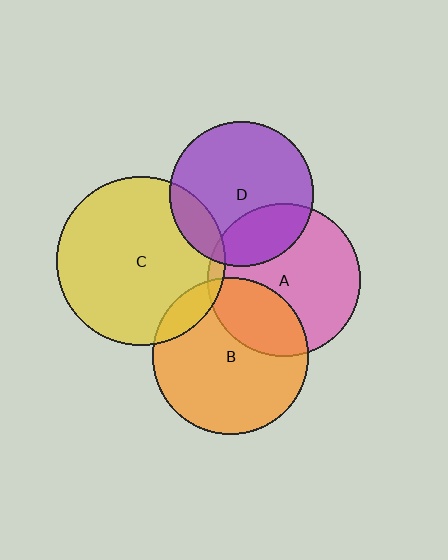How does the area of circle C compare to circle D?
Approximately 1.4 times.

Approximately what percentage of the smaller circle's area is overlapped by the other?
Approximately 25%.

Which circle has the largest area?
Circle C (yellow).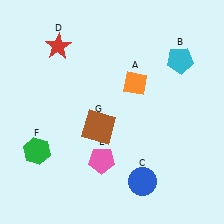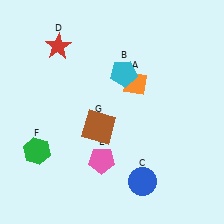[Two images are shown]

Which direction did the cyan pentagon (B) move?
The cyan pentagon (B) moved left.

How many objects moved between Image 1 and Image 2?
1 object moved between the two images.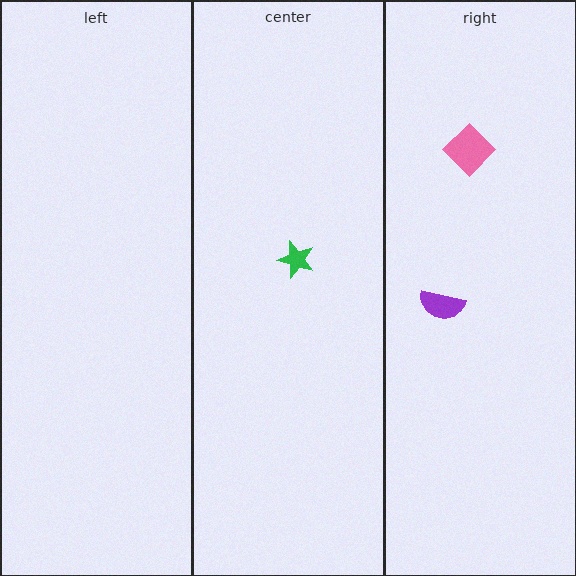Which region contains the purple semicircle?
The right region.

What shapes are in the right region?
The purple semicircle, the pink diamond.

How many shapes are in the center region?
1.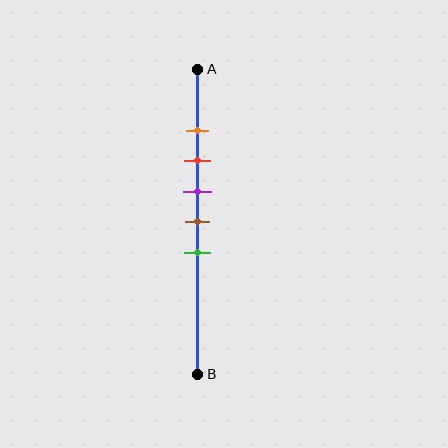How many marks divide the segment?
There are 5 marks dividing the segment.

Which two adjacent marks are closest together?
The orange and red marks are the closest adjacent pair.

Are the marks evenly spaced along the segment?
Yes, the marks are approximately evenly spaced.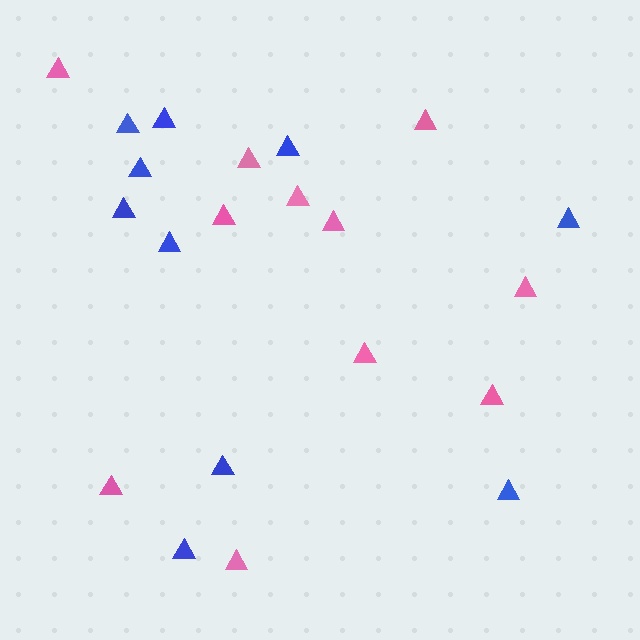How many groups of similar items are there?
There are 2 groups: one group of blue triangles (10) and one group of pink triangles (11).